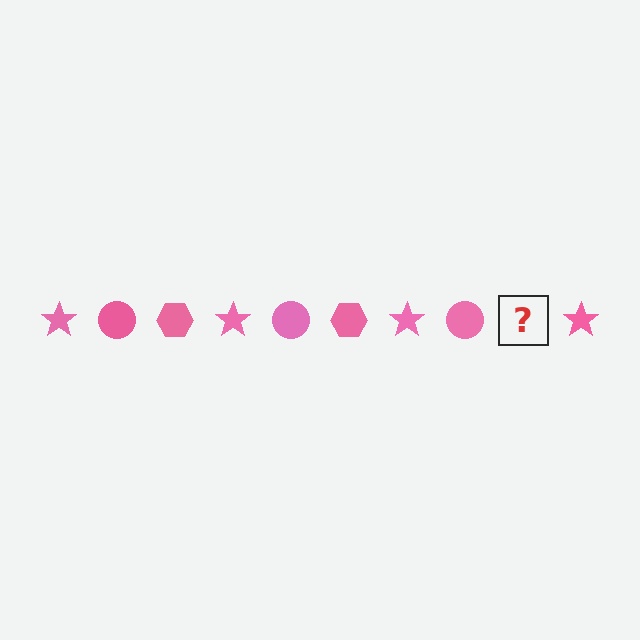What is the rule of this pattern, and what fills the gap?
The rule is that the pattern cycles through star, circle, hexagon shapes in pink. The gap should be filled with a pink hexagon.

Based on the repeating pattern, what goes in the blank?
The blank should be a pink hexagon.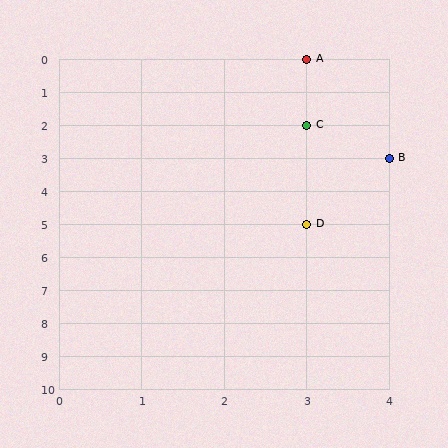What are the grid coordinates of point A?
Point A is at grid coordinates (3, 0).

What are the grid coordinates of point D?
Point D is at grid coordinates (3, 5).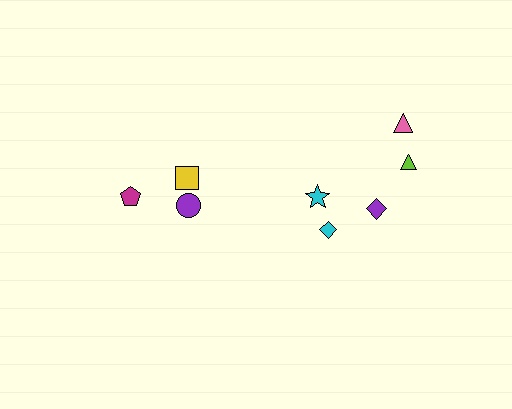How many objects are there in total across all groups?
There are 8 objects.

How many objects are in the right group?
There are 5 objects.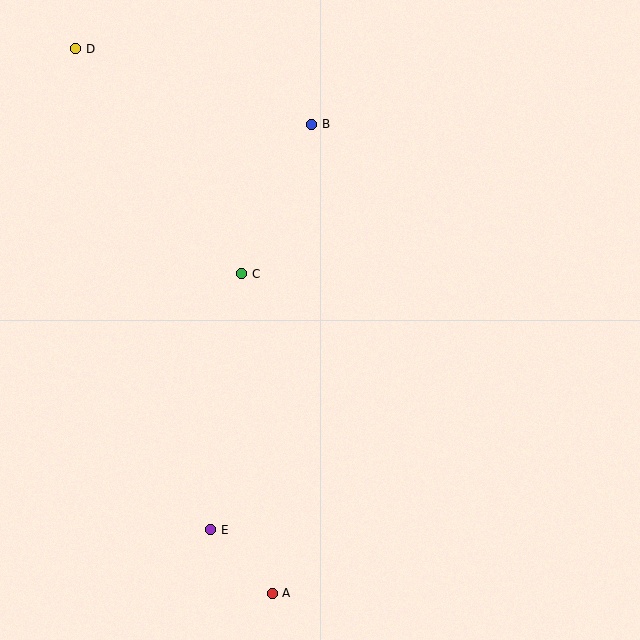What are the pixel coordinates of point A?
Point A is at (272, 593).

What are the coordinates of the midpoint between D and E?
The midpoint between D and E is at (143, 289).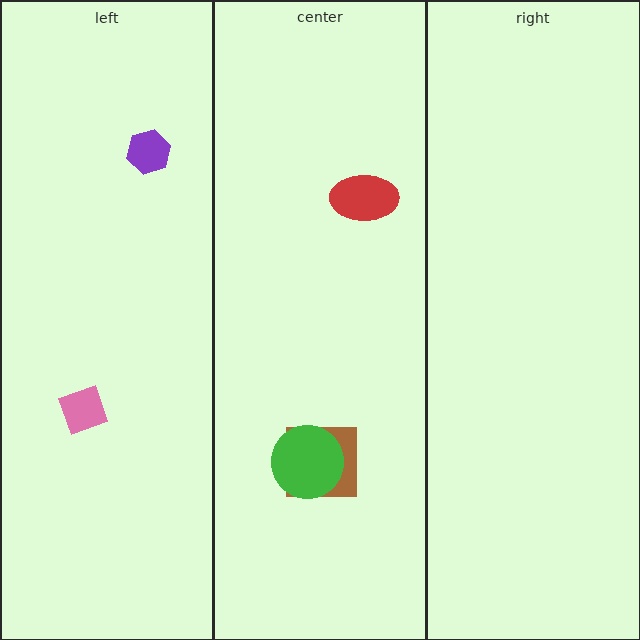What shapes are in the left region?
The purple hexagon, the pink diamond.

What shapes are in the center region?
The brown square, the red ellipse, the green circle.